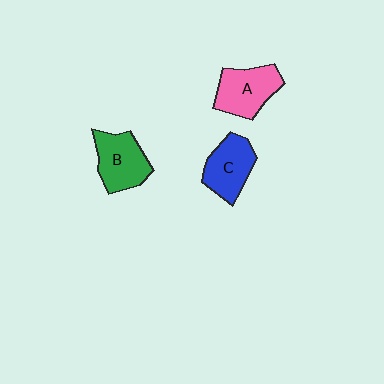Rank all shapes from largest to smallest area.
From largest to smallest: A (pink), B (green), C (blue).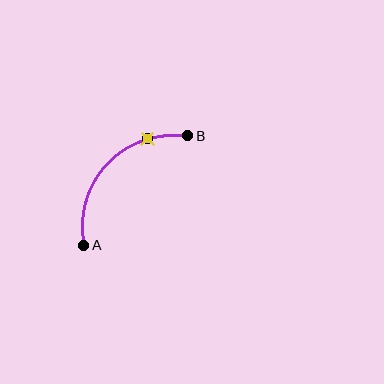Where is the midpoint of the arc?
The arc midpoint is the point on the curve farthest from the straight line joining A and B. It sits above and to the left of that line.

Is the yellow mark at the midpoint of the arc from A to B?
No. The yellow mark lies on the arc but is closer to endpoint B. The arc midpoint would be at the point on the curve equidistant along the arc from both A and B.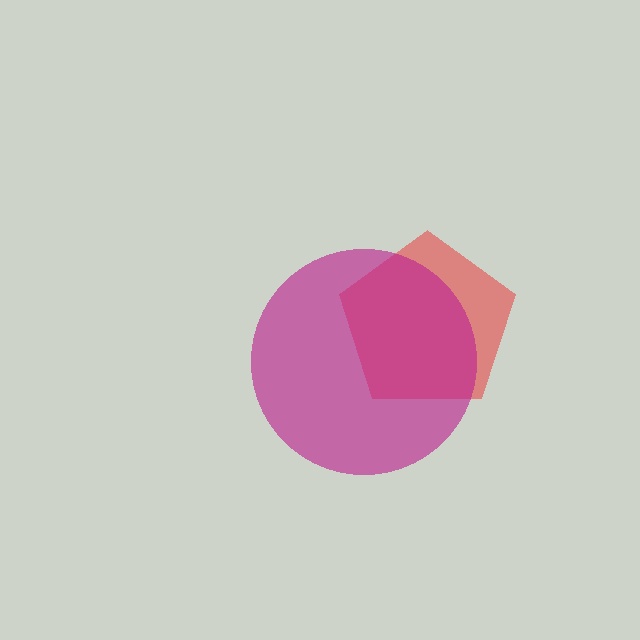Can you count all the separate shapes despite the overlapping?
Yes, there are 2 separate shapes.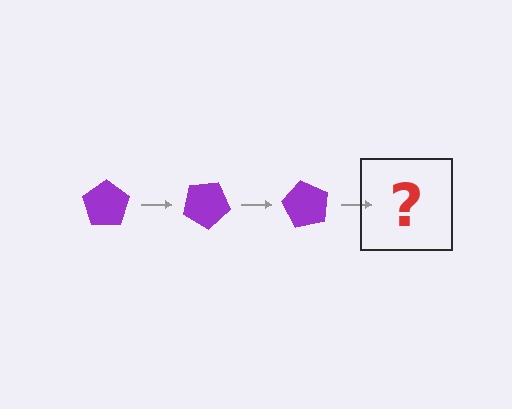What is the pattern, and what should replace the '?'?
The pattern is that the pentagon rotates 30 degrees each step. The '?' should be a purple pentagon rotated 90 degrees.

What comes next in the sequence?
The next element should be a purple pentagon rotated 90 degrees.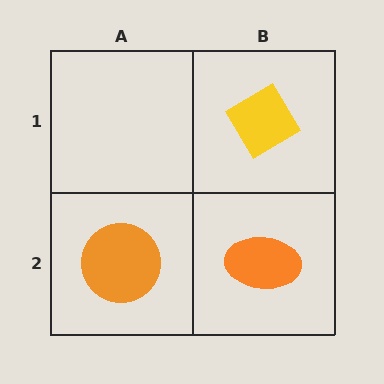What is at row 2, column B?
An orange ellipse.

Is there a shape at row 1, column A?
No, that cell is empty.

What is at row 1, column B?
A yellow diamond.